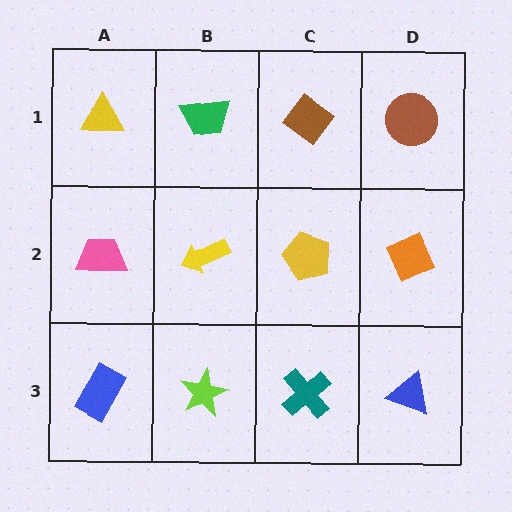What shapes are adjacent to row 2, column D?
A brown circle (row 1, column D), a blue triangle (row 3, column D), a yellow pentagon (row 2, column C).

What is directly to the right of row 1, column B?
A brown diamond.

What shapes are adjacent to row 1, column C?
A yellow pentagon (row 2, column C), a green trapezoid (row 1, column B), a brown circle (row 1, column D).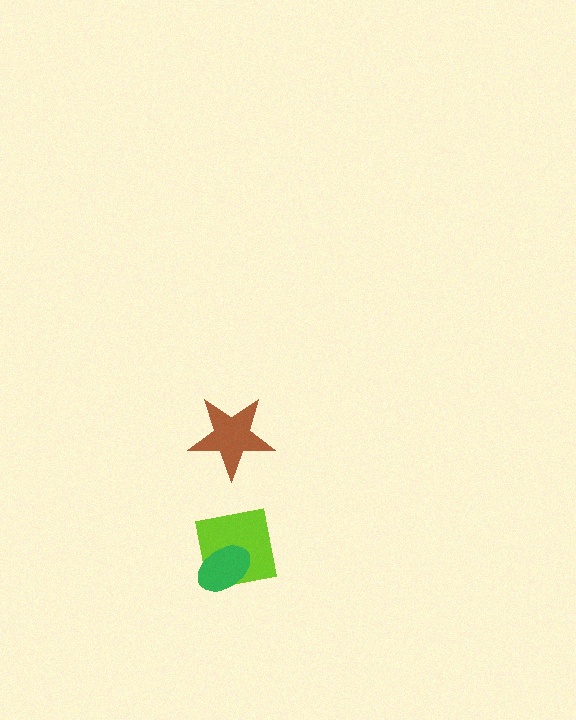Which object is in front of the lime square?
The green ellipse is in front of the lime square.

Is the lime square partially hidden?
Yes, it is partially covered by another shape.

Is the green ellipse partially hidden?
No, no other shape covers it.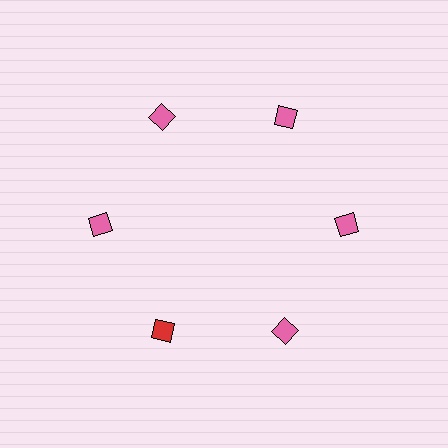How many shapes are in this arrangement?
There are 6 shapes arranged in a ring pattern.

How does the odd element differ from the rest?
It has a different color: red instead of pink.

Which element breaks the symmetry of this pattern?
The red diamond at roughly the 7 o'clock position breaks the symmetry. All other shapes are pink diamonds.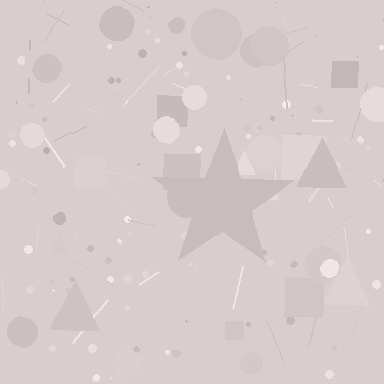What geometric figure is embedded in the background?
A star is embedded in the background.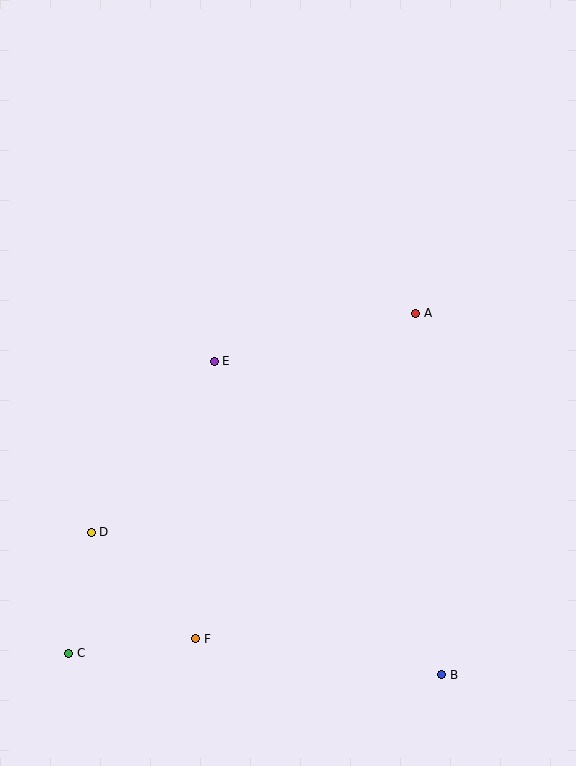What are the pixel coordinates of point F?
Point F is at (196, 639).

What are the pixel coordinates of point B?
Point B is at (442, 675).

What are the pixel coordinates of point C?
Point C is at (69, 653).